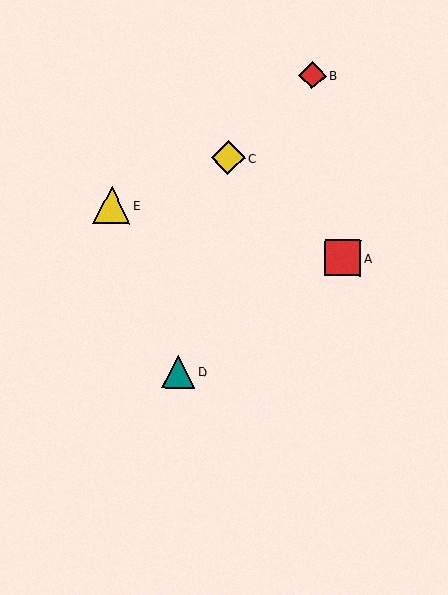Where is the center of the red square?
The center of the red square is at (343, 258).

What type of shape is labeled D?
Shape D is a teal triangle.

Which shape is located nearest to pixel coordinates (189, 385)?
The teal triangle (labeled D) at (178, 372) is nearest to that location.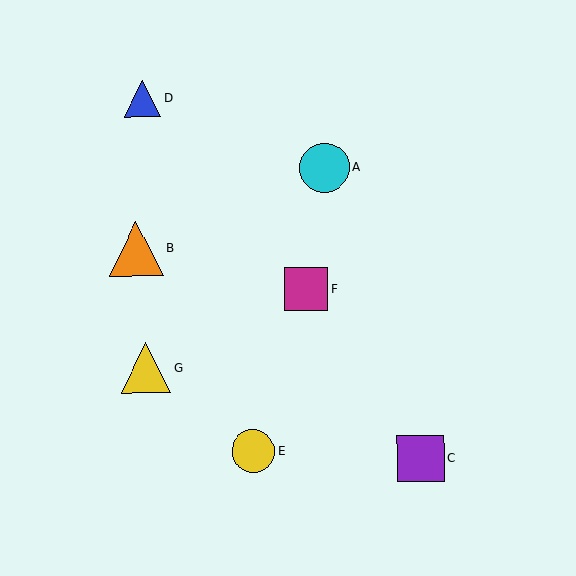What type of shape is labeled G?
Shape G is a yellow triangle.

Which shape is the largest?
The orange triangle (labeled B) is the largest.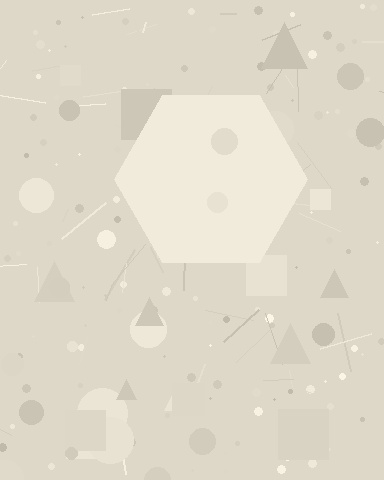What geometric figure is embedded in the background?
A hexagon is embedded in the background.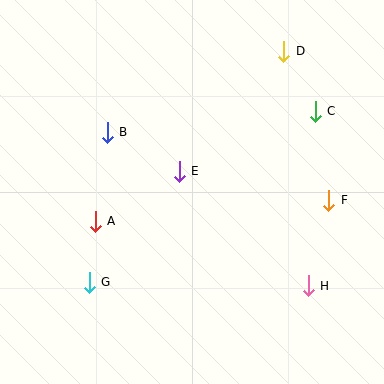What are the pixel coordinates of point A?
Point A is at (95, 221).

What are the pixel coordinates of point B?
Point B is at (107, 132).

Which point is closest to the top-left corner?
Point B is closest to the top-left corner.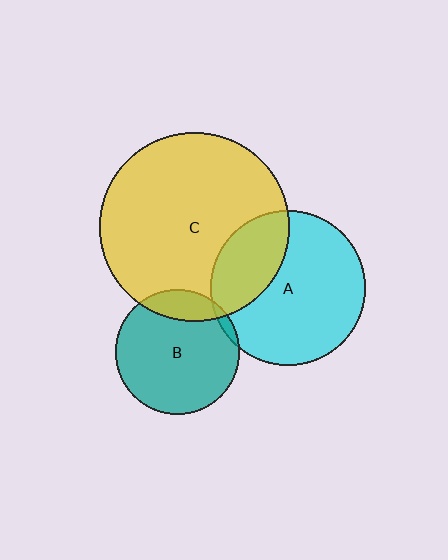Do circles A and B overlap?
Yes.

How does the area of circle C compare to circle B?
Approximately 2.3 times.